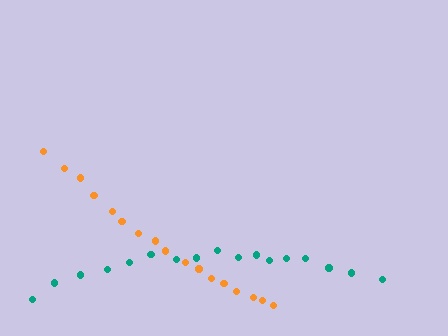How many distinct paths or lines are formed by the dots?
There are 2 distinct paths.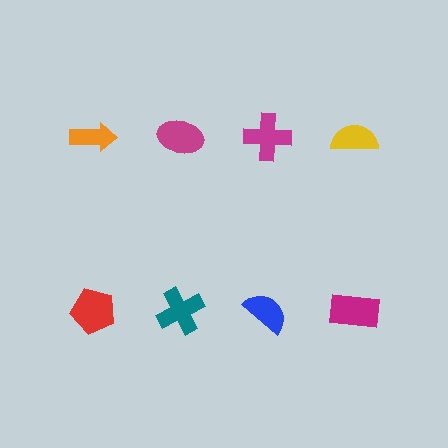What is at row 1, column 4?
A yellow semicircle.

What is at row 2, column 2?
A teal cross.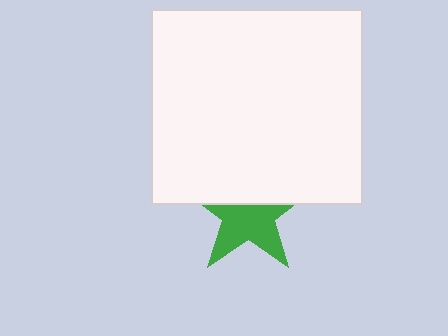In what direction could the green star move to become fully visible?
The green star could move down. That would shift it out from behind the white rectangle entirely.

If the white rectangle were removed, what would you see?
You would see the complete green star.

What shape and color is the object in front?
The object in front is a white rectangle.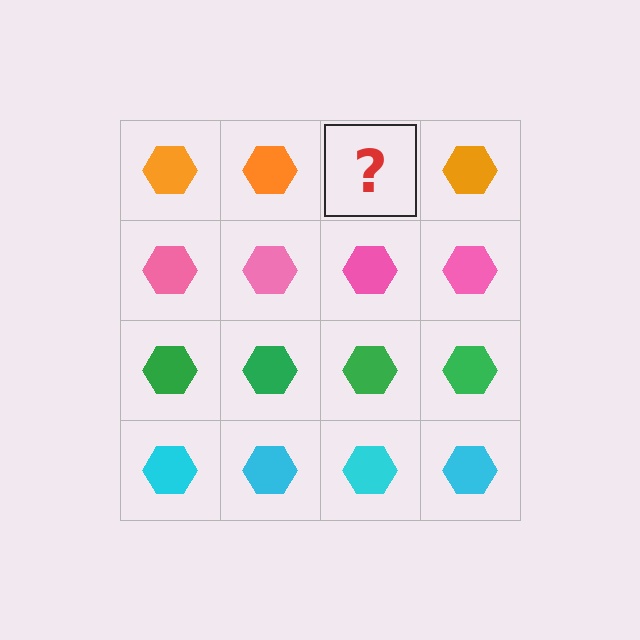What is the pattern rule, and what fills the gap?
The rule is that each row has a consistent color. The gap should be filled with an orange hexagon.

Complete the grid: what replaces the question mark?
The question mark should be replaced with an orange hexagon.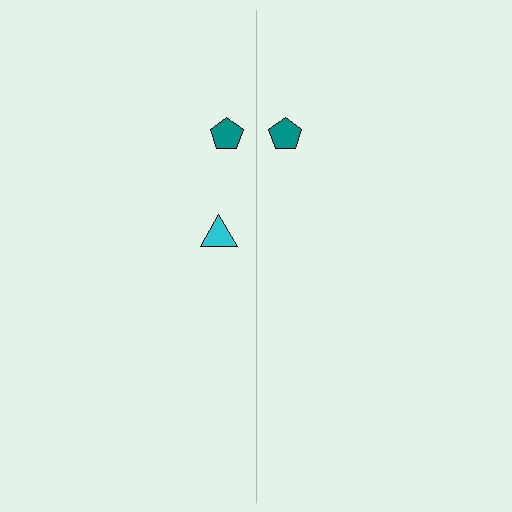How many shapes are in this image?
There are 3 shapes in this image.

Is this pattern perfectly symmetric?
No, the pattern is not perfectly symmetric. A cyan triangle is missing from the right side.